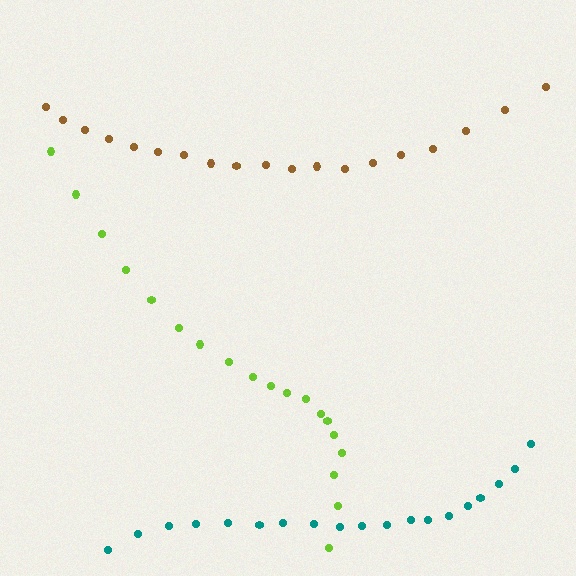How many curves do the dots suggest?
There are 3 distinct paths.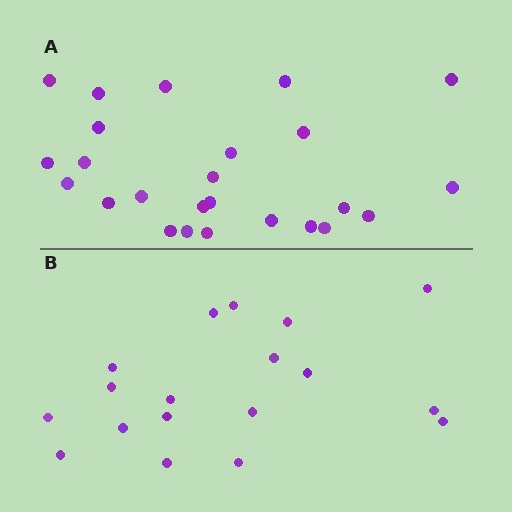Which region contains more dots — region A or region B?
Region A (the top region) has more dots.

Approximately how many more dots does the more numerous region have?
Region A has roughly 8 or so more dots than region B.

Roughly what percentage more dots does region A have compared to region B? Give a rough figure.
About 40% more.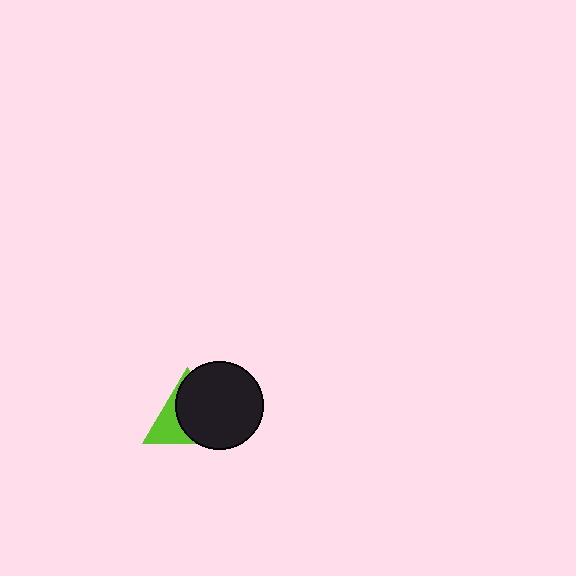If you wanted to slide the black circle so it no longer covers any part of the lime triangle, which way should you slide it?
Slide it right — that is the most direct way to separate the two shapes.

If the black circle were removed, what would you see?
You would see the complete lime triangle.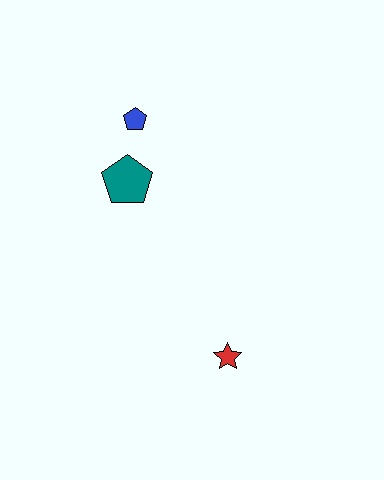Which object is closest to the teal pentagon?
The blue pentagon is closest to the teal pentagon.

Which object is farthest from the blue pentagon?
The red star is farthest from the blue pentagon.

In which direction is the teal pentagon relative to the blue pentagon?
The teal pentagon is below the blue pentagon.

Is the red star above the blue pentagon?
No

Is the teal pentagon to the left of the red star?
Yes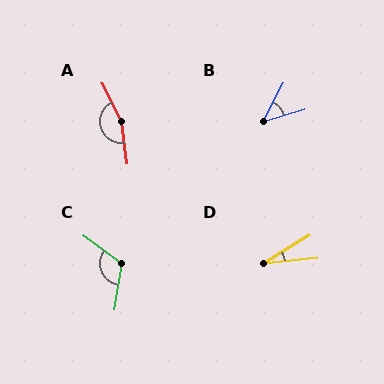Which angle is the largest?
A, at approximately 161 degrees.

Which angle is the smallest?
D, at approximately 26 degrees.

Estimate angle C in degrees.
Approximately 118 degrees.